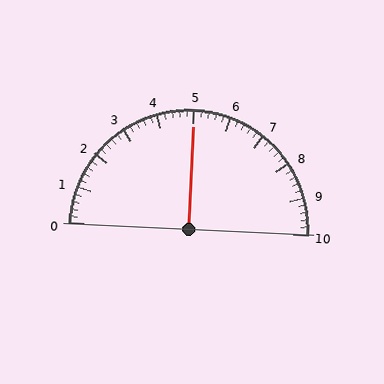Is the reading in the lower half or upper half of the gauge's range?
The reading is in the upper half of the range (0 to 10).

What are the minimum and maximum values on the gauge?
The gauge ranges from 0 to 10.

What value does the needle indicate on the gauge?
The needle indicates approximately 5.0.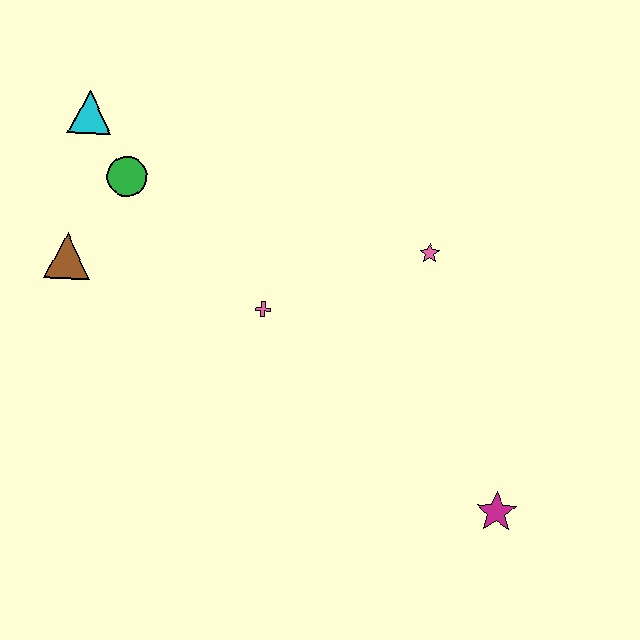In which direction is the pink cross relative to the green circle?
The pink cross is to the right of the green circle.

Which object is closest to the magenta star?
The pink star is closest to the magenta star.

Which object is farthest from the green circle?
The magenta star is farthest from the green circle.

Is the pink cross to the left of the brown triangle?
No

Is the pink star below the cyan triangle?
Yes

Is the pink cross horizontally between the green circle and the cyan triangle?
No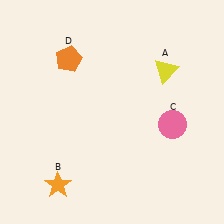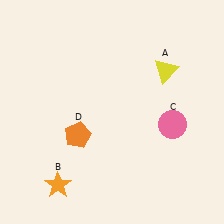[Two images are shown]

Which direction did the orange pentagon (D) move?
The orange pentagon (D) moved down.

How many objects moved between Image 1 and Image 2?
1 object moved between the two images.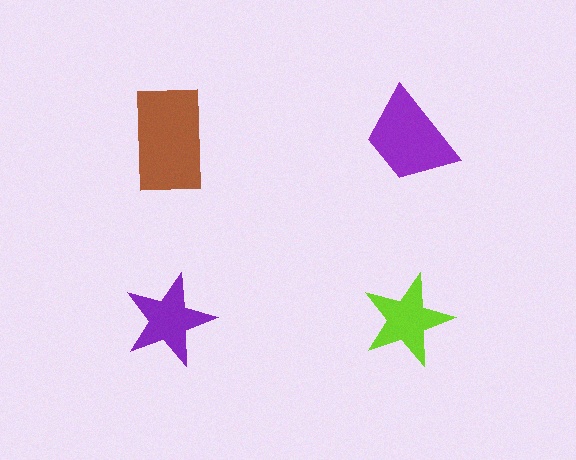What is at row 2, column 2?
A lime star.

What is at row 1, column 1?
A brown rectangle.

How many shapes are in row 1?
2 shapes.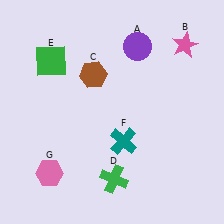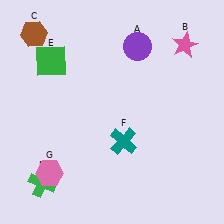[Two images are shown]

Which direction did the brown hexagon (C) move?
The brown hexagon (C) moved left.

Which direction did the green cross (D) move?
The green cross (D) moved left.